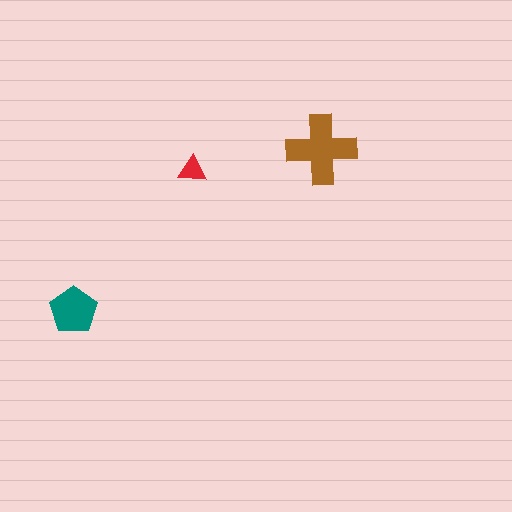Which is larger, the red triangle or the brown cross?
The brown cross.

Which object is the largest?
The brown cross.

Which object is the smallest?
The red triangle.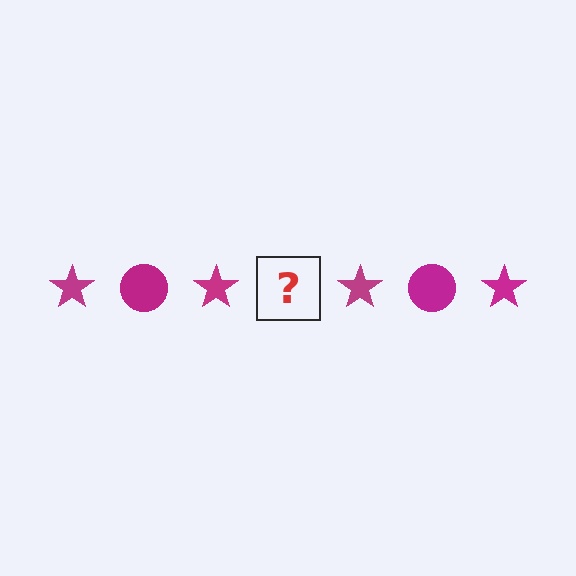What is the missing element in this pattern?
The missing element is a magenta circle.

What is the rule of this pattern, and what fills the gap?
The rule is that the pattern cycles through star, circle shapes in magenta. The gap should be filled with a magenta circle.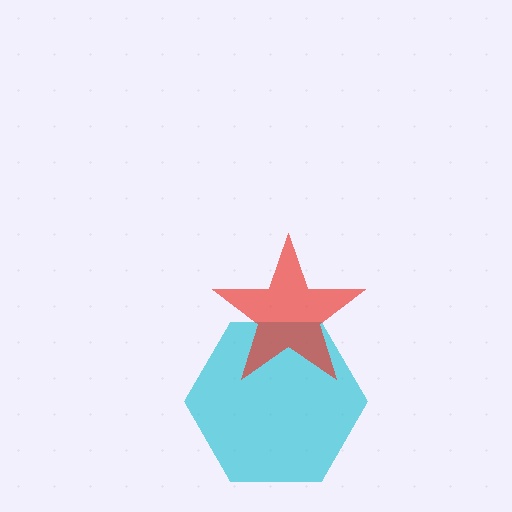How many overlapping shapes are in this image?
There are 2 overlapping shapes in the image.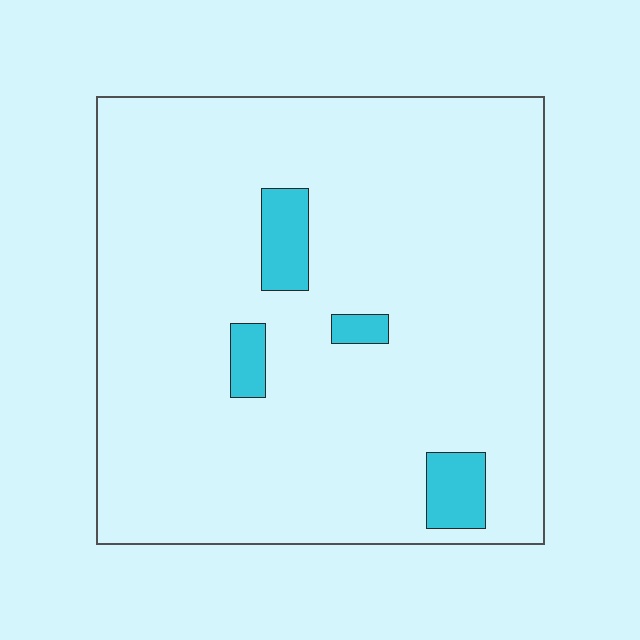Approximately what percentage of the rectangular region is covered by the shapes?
Approximately 5%.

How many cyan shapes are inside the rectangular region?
4.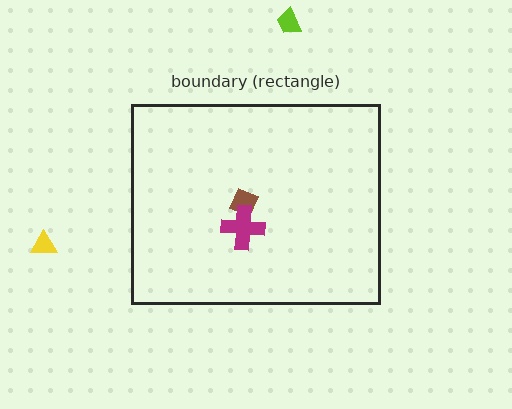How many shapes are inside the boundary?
2 inside, 2 outside.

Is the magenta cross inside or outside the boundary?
Inside.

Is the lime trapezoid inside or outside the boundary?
Outside.